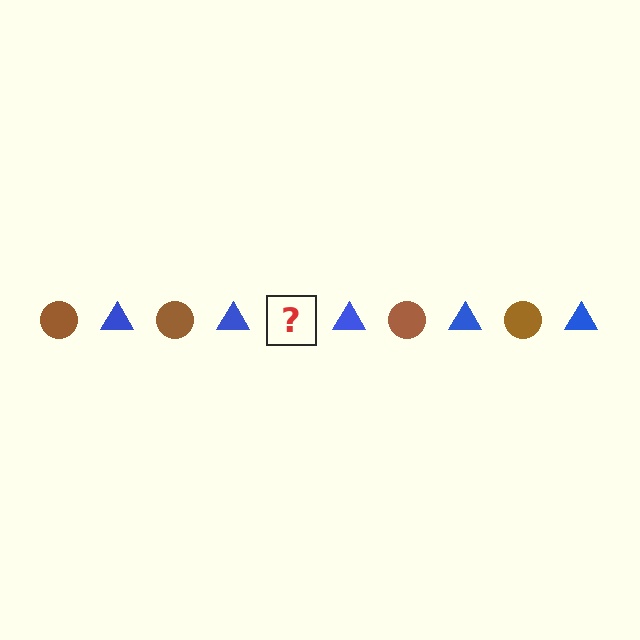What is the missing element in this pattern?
The missing element is a brown circle.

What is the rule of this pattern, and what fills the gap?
The rule is that the pattern alternates between brown circle and blue triangle. The gap should be filled with a brown circle.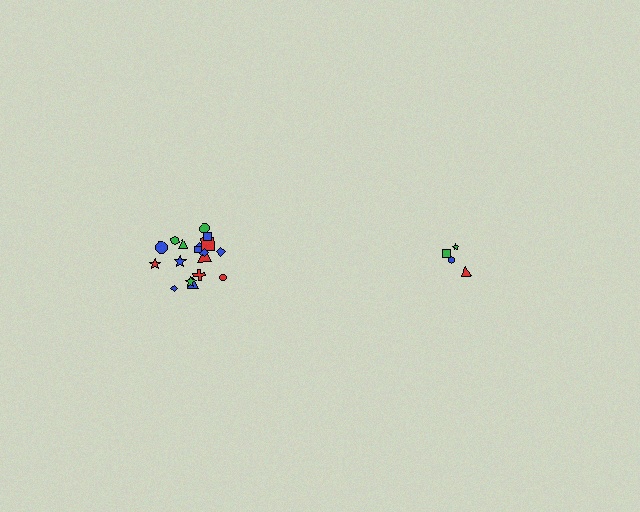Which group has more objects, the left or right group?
The left group.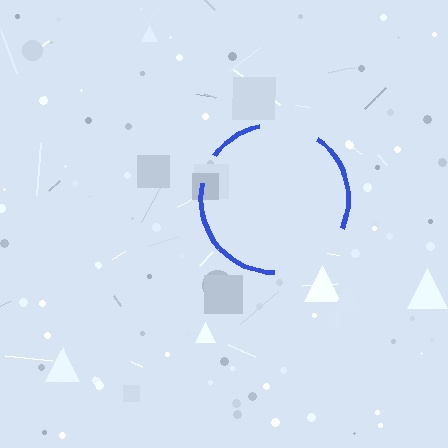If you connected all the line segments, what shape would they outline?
They would outline a circle.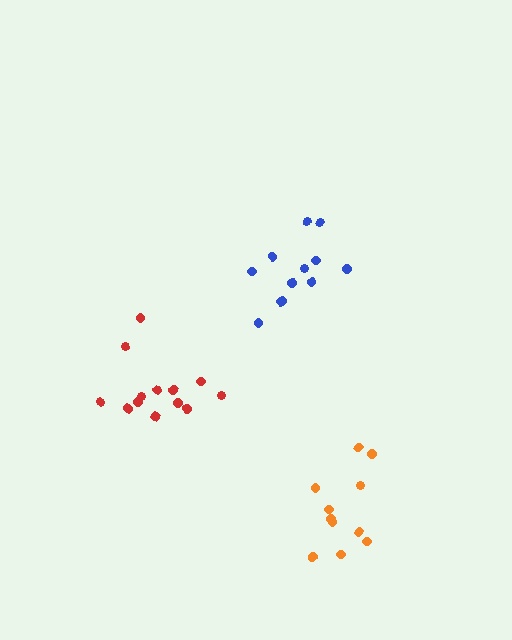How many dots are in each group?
Group 1: 13 dots, Group 2: 13 dots, Group 3: 11 dots (37 total).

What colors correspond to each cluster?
The clusters are colored: red, blue, orange.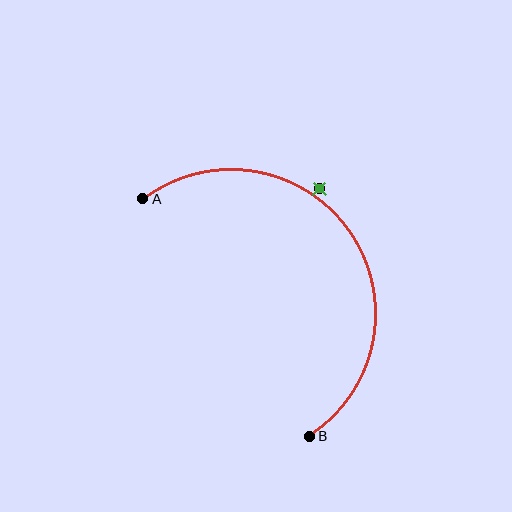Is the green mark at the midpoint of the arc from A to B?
No — the green mark does not lie on the arc at all. It sits slightly outside the curve.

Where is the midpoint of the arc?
The arc midpoint is the point on the curve farthest from the straight line joining A and B. It sits above and to the right of that line.